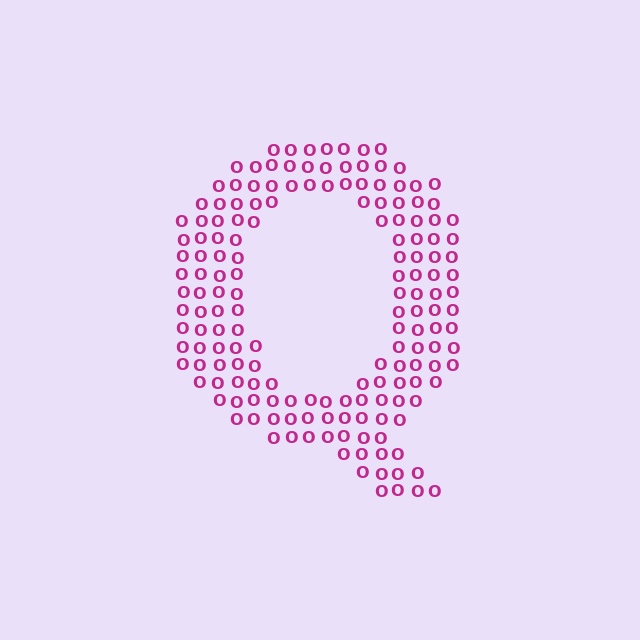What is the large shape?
The large shape is the letter Q.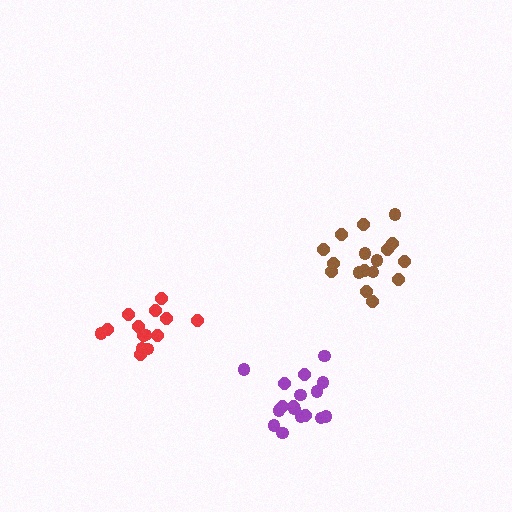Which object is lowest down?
The purple cluster is bottommost.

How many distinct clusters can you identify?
There are 3 distinct clusters.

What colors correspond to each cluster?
The clusters are colored: red, purple, brown.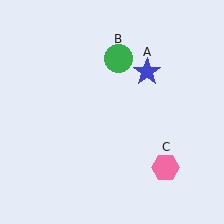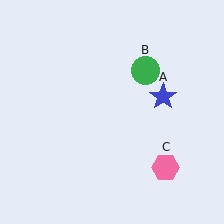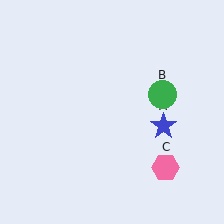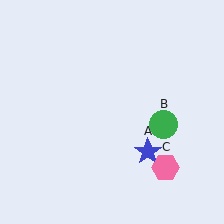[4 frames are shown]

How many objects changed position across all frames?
2 objects changed position: blue star (object A), green circle (object B).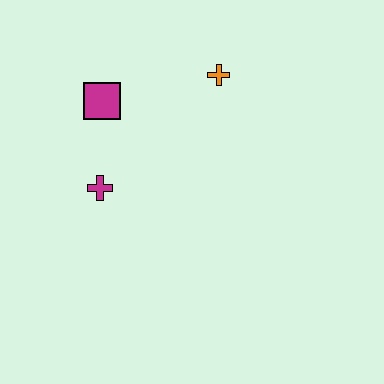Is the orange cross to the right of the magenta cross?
Yes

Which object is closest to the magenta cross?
The magenta square is closest to the magenta cross.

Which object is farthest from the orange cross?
The magenta cross is farthest from the orange cross.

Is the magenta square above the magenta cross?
Yes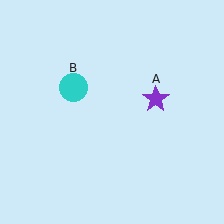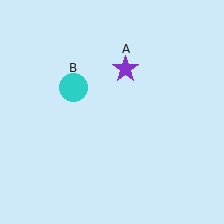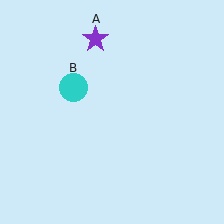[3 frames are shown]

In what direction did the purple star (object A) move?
The purple star (object A) moved up and to the left.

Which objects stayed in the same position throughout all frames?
Cyan circle (object B) remained stationary.